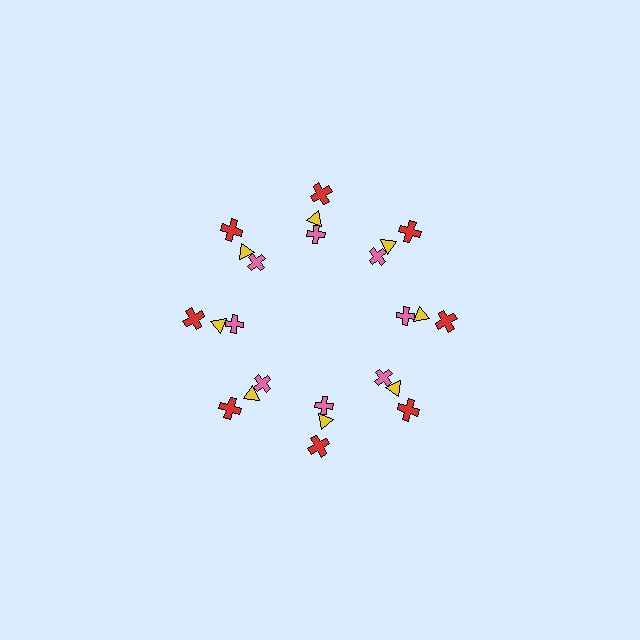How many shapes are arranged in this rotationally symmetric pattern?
There are 24 shapes, arranged in 8 groups of 3.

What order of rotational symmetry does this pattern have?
This pattern has 8-fold rotational symmetry.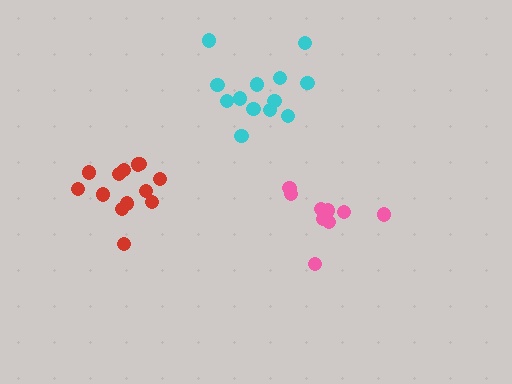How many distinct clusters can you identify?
There are 3 distinct clusters.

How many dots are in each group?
Group 1: 9 dots, Group 2: 13 dots, Group 3: 13 dots (35 total).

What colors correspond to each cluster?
The clusters are colored: pink, red, cyan.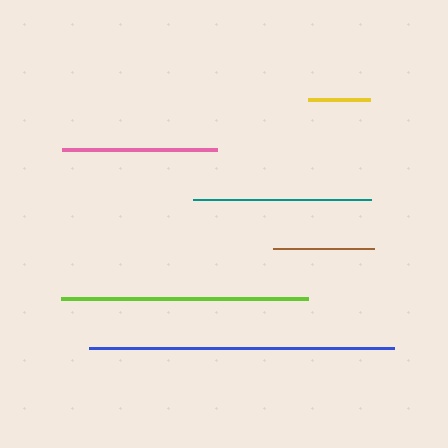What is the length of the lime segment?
The lime segment is approximately 247 pixels long.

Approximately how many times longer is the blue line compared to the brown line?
The blue line is approximately 3.0 times the length of the brown line.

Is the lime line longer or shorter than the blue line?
The blue line is longer than the lime line.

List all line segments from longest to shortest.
From longest to shortest: blue, lime, teal, pink, brown, yellow.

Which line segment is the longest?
The blue line is the longest at approximately 305 pixels.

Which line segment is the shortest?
The yellow line is the shortest at approximately 62 pixels.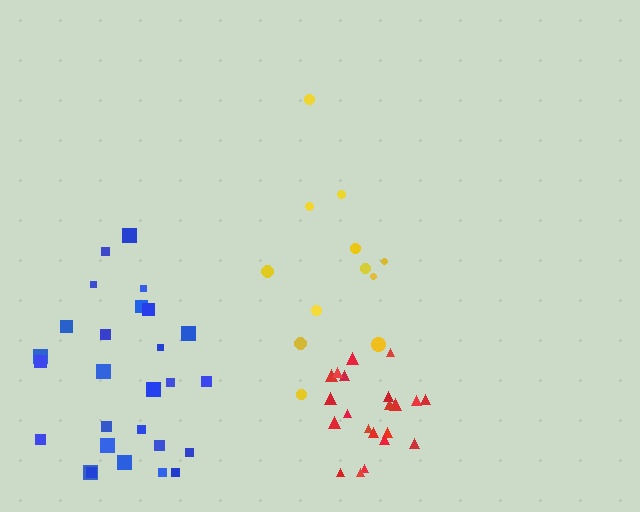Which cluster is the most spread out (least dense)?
Yellow.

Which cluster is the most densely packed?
Red.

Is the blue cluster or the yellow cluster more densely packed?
Blue.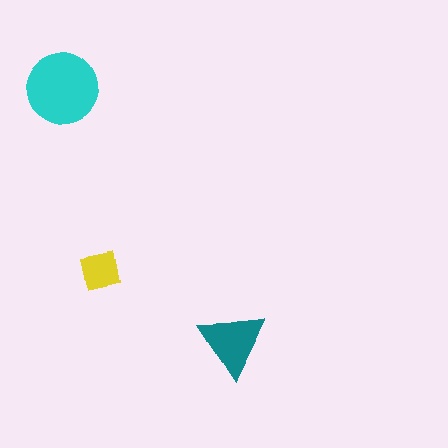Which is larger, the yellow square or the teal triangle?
The teal triangle.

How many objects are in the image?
There are 3 objects in the image.